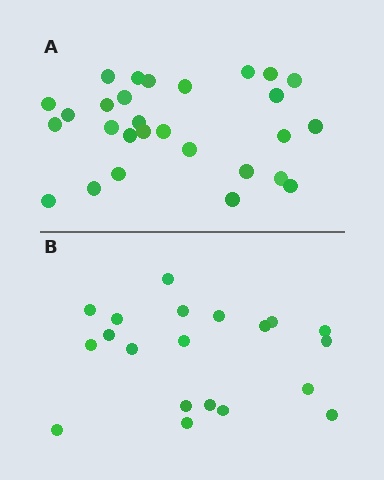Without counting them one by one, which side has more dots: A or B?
Region A (the top region) has more dots.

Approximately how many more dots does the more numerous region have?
Region A has roughly 8 or so more dots than region B.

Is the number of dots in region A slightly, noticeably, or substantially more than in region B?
Region A has noticeably more, but not dramatically so. The ratio is roughly 1.4 to 1.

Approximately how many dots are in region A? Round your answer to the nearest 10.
About 30 dots. (The exact count is 28, which rounds to 30.)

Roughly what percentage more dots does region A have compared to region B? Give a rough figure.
About 40% more.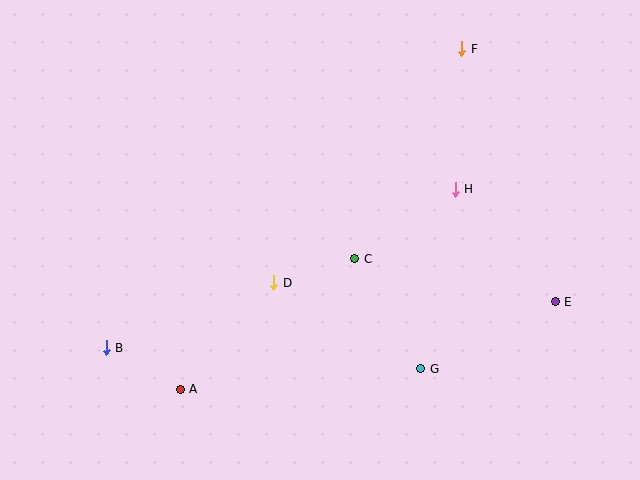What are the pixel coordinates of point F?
Point F is at (462, 49).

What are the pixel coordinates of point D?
Point D is at (274, 283).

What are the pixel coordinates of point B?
Point B is at (106, 348).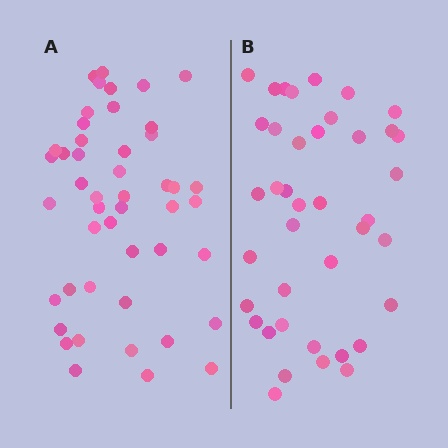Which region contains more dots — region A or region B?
Region A (the left region) has more dots.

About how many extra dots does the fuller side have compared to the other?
Region A has roughly 8 or so more dots than region B.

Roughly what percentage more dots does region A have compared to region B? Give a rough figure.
About 20% more.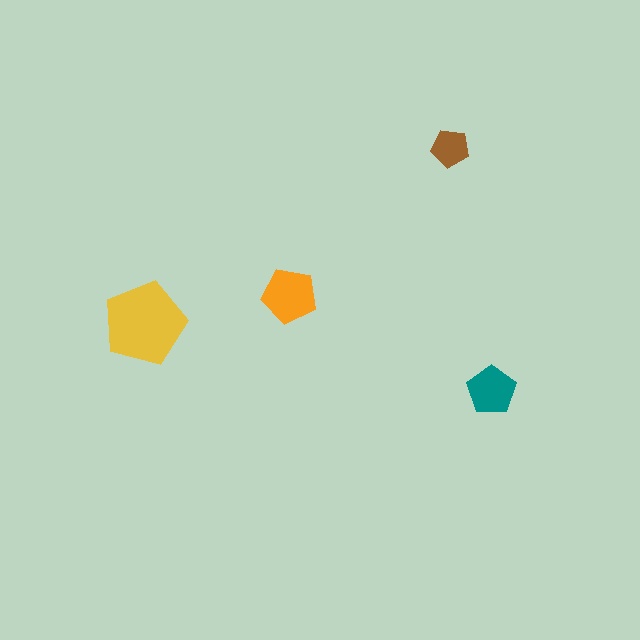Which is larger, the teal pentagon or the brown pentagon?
The teal one.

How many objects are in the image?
There are 4 objects in the image.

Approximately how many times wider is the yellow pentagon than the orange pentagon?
About 1.5 times wider.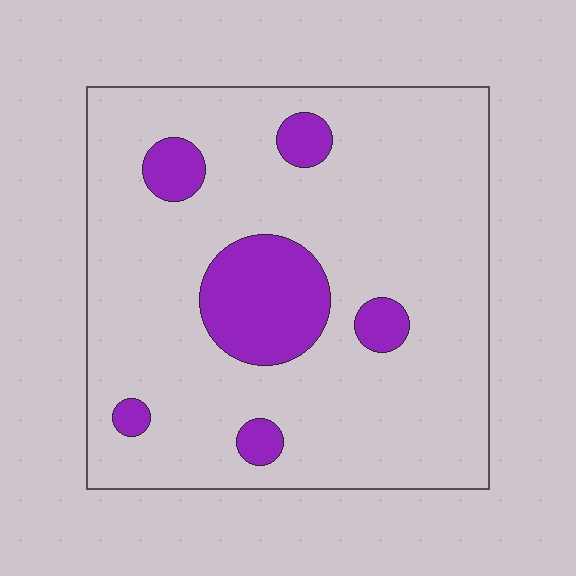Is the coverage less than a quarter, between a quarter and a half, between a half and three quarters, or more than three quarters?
Less than a quarter.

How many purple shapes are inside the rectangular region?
6.